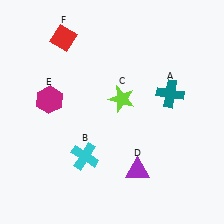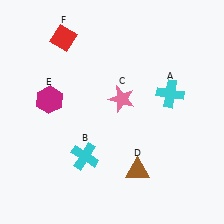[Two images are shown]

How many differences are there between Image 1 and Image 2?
There are 3 differences between the two images.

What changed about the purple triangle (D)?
In Image 1, D is purple. In Image 2, it changed to brown.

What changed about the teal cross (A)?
In Image 1, A is teal. In Image 2, it changed to cyan.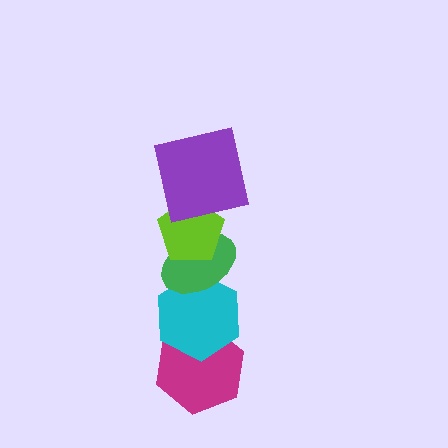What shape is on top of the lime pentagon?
The purple square is on top of the lime pentagon.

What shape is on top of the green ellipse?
The lime pentagon is on top of the green ellipse.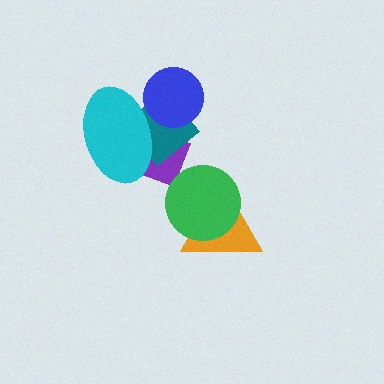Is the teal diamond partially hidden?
Yes, it is partially covered by another shape.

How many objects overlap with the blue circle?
2 objects overlap with the blue circle.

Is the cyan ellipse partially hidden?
No, no other shape covers it.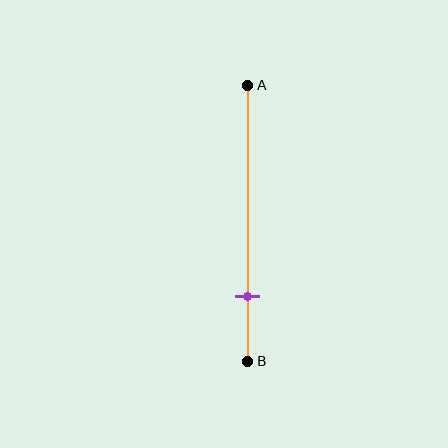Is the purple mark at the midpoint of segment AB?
No, the mark is at about 75% from A, not at the 50% midpoint.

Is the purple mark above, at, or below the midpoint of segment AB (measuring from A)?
The purple mark is below the midpoint of segment AB.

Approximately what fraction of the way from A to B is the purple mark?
The purple mark is approximately 75% of the way from A to B.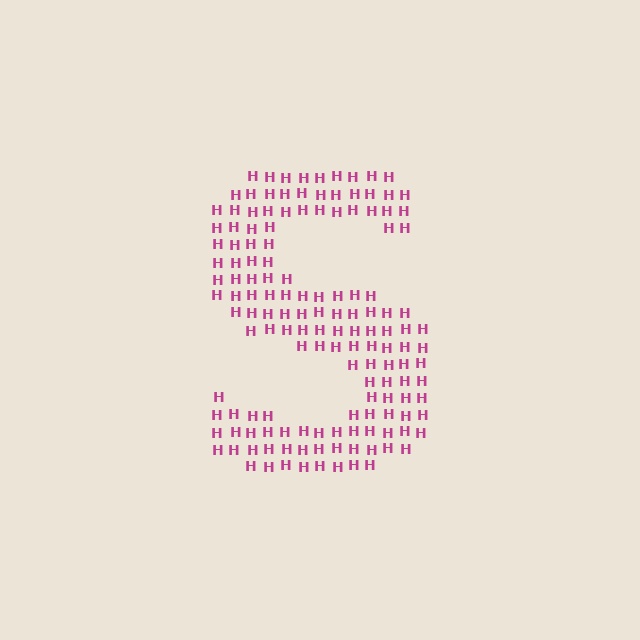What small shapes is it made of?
It is made of small letter H's.